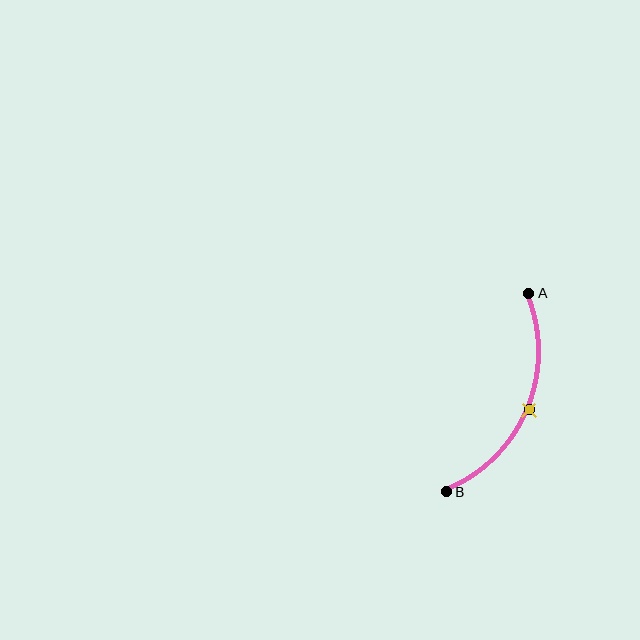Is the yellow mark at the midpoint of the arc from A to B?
Yes. The yellow mark lies on the arc at equal arc-length from both A and B — it is the arc midpoint.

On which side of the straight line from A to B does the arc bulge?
The arc bulges to the right of the straight line connecting A and B.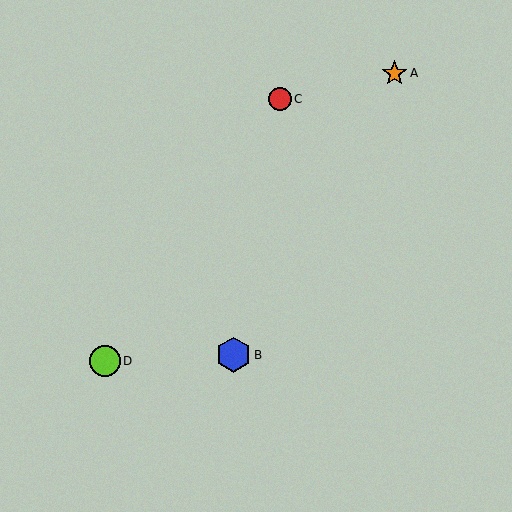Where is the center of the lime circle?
The center of the lime circle is at (105, 361).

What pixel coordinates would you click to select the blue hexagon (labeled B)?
Click at (234, 355) to select the blue hexagon B.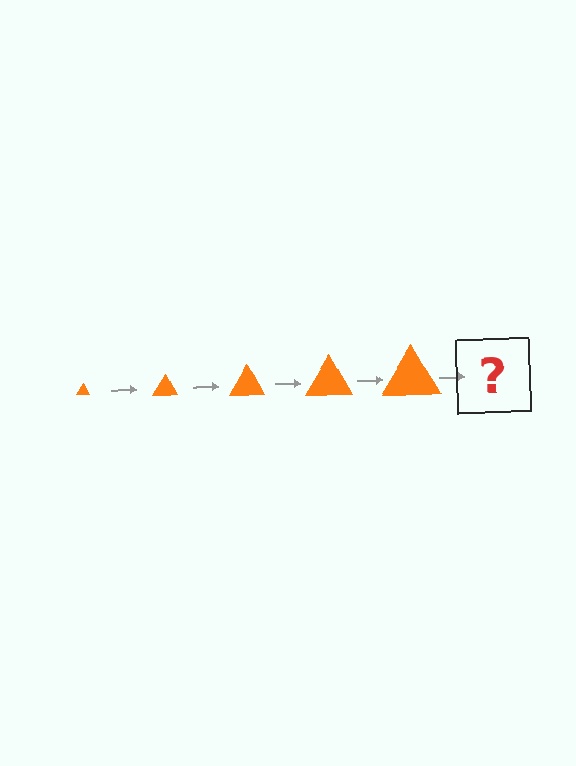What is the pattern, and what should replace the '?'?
The pattern is that the triangle gets progressively larger each step. The '?' should be an orange triangle, larger than the previous one.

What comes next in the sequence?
The next element should be an orange triangle, larger than the previous one.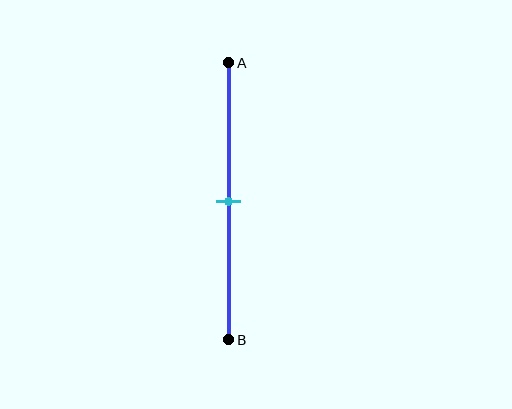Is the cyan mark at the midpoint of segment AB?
Yes, the mark is approximately at the midpoint.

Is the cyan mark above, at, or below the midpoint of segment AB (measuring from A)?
The cyan mark is approximately at the midpoint of segment AB.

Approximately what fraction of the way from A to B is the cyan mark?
The cyan mark is approximately 50% of the way from A to B.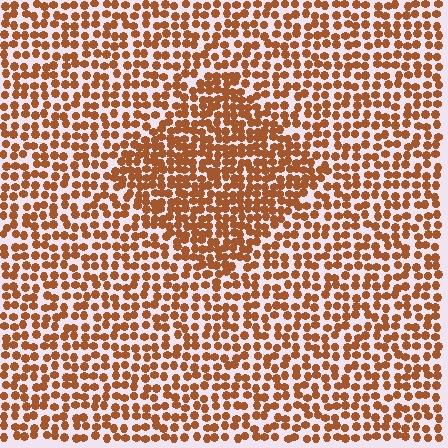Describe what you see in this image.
The image contains small brown elements arranged at two different densities. A diamond-shaped region is visible where the elements are more densely packed than the surrounding area.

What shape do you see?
I see a diamond.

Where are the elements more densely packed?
The elements are more densely packed inside the diamond boundary.